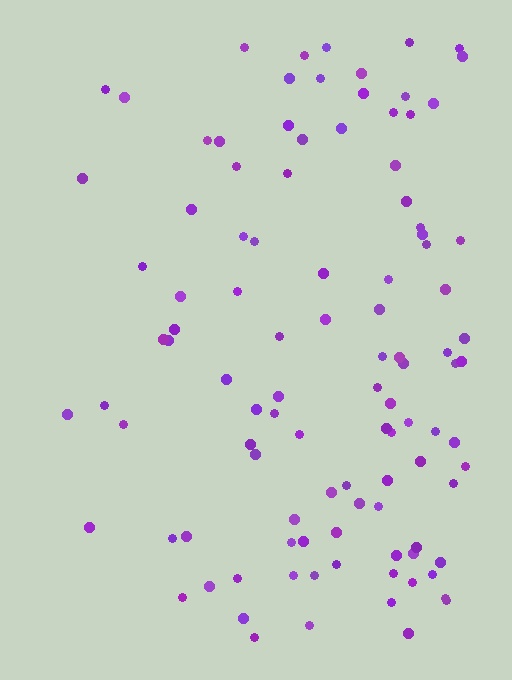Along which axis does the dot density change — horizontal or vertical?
Horizontal.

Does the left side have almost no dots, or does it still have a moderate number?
Still a moderate number, just noticeably fewer than the right.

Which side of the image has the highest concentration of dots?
The right.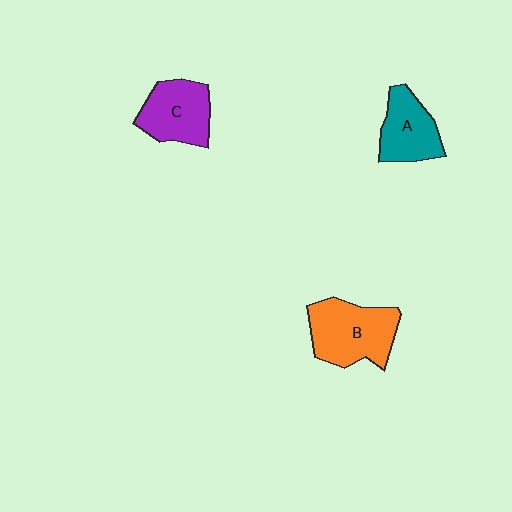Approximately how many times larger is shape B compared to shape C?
Approximately 1.3 times.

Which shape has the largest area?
Shape B (orange).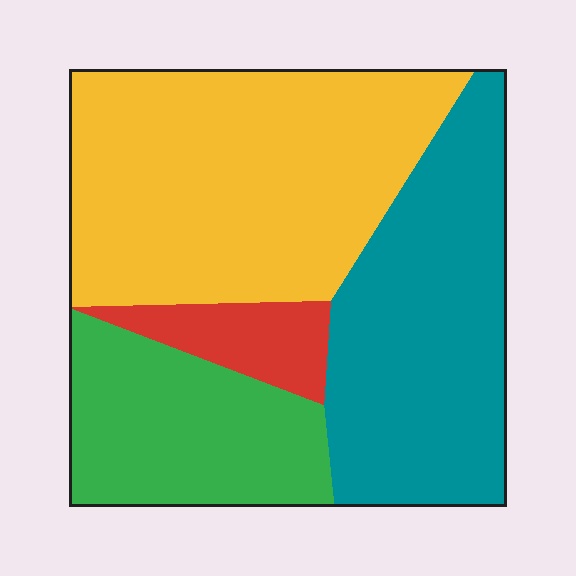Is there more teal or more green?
Teal.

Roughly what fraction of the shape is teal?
Teal takes up between a sixth and a third of the shape.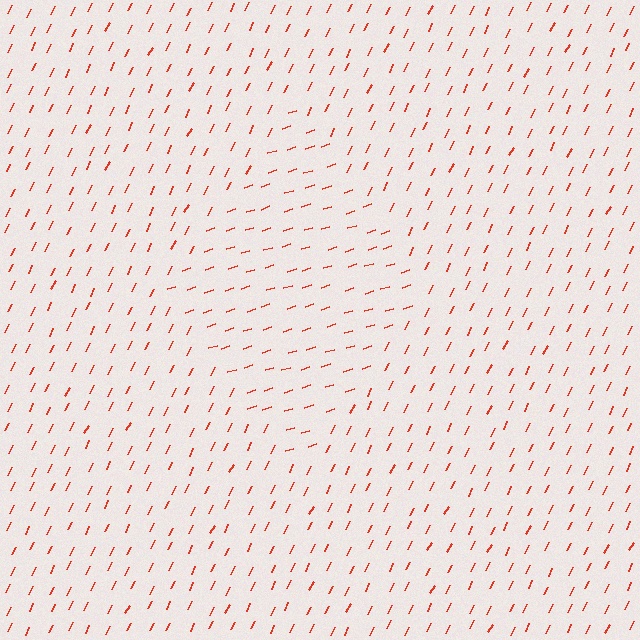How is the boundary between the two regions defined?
The boundary is defined purely by a change in line orientation (approximately 45 degrees difference). All lines are the same color and thickness.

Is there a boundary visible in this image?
Yes, there is a texture boundary formed by a change in line orientation.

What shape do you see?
I see a diamond.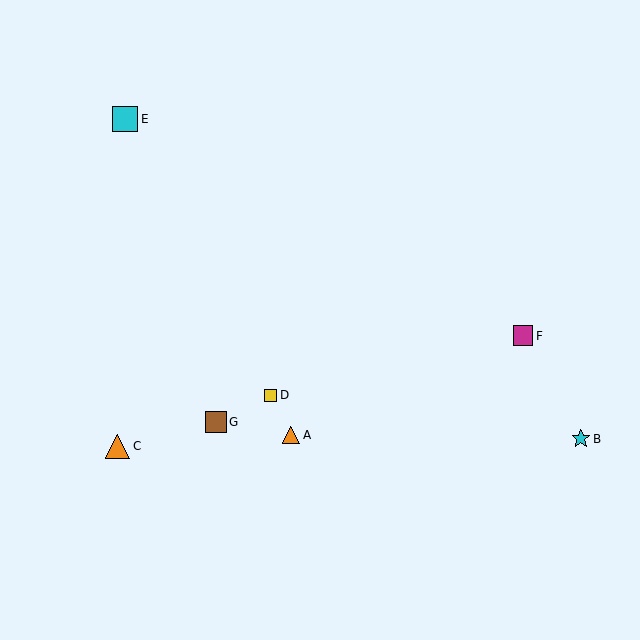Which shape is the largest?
The cyan square (labeled E) is the largest.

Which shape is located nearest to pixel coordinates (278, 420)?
The orange triangle (labeled A) at (291, 435) is nearest to that location.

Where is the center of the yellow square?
The center of the yellow square is at (271, 395).